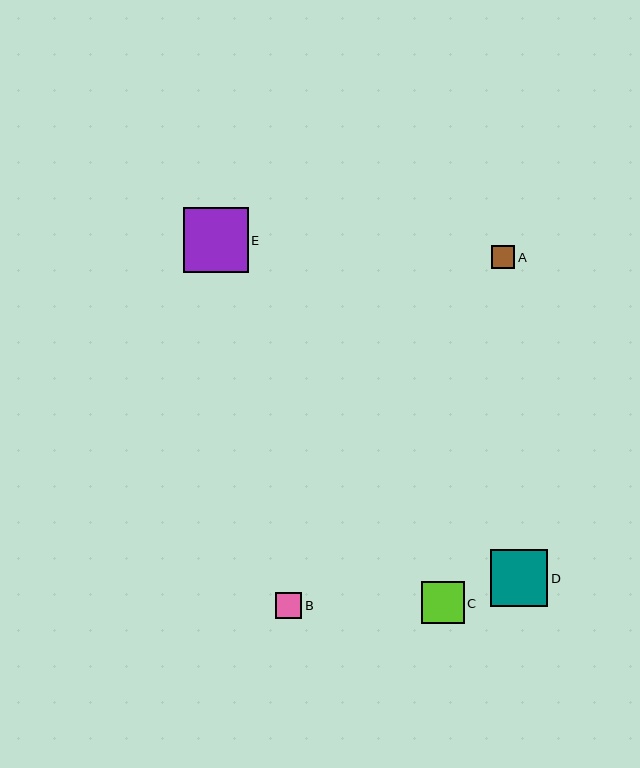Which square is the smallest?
Square A is the smallest with a size of approximately 23 pixels.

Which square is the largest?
Square E is the largest with a size of approximately 64 pixels.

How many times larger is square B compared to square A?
Square B is approximately 1.1 times the size of square A.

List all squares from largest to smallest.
From largest to smallest: E, D, C, B, A.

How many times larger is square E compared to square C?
Square E is approximately 1.5 times the size of square C.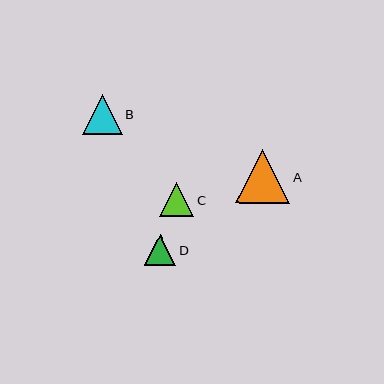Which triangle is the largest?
Triangle A is the largest with a size of approximately 55 pixels.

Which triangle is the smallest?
Triangle D is the smallest with a size of approximately 31 pixels.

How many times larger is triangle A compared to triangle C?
Triangle A is approximately 1.6 times the size of triangle C.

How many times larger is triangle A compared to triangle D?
Triangle A is approximately 1.8 times the size of triangle D.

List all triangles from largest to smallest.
From largest to smallest: A, B, C, D.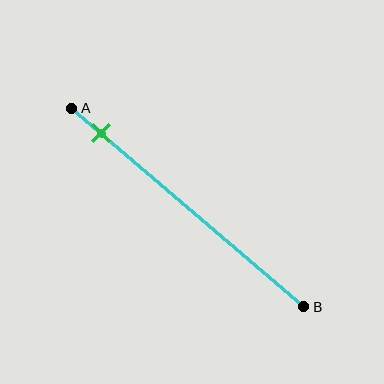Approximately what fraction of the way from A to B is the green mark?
The green mark is approximately 15% of the way from A to B.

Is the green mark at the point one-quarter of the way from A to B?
No, the mark is at about 15% from A, not at the 25% one-quarter point.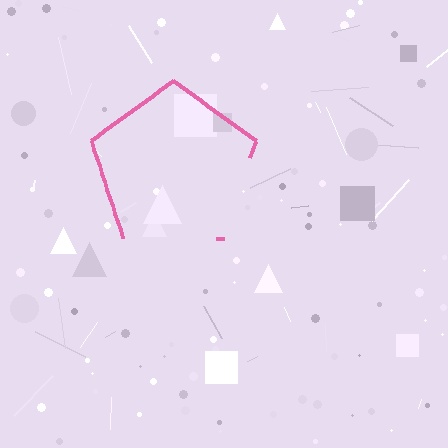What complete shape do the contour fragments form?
The contour fragments form a pentagon.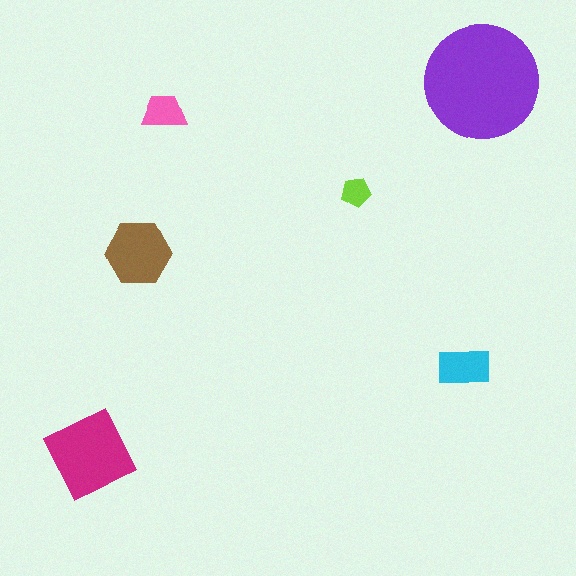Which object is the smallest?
The lime pentagon.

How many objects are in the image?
There are 6 objects in the image.